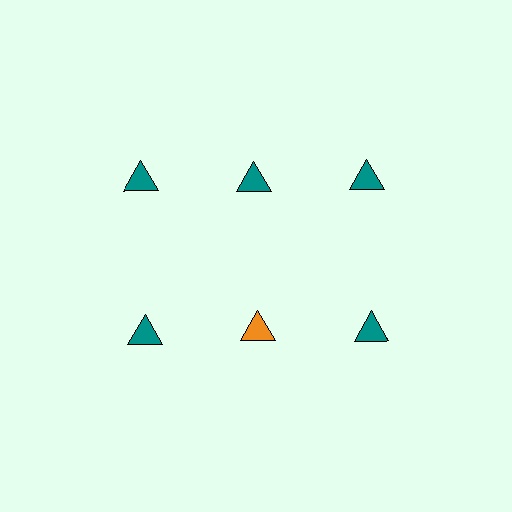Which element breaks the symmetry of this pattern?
The orange triangle in the second row, second from left column breaks the symmetry. All other shapes are teal triangles.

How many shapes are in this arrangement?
There are 6 shapes arranged in a grid pattern.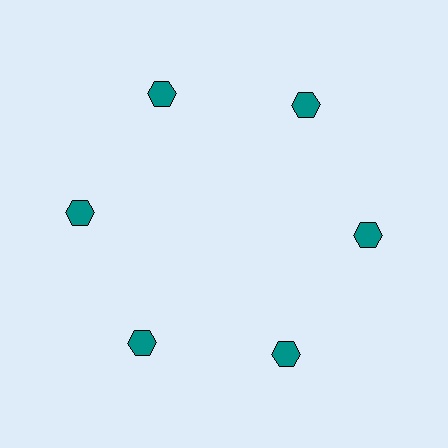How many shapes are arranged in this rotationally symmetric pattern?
There are 6 shapes, arranged in 6 groups of 1.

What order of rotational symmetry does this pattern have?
This pattern has 6-fold rotational symmetry.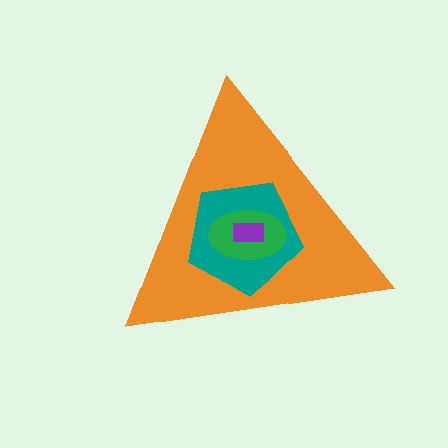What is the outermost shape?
The orange triangle.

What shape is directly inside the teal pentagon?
The green ellipse.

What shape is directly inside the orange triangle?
The teal pentagon.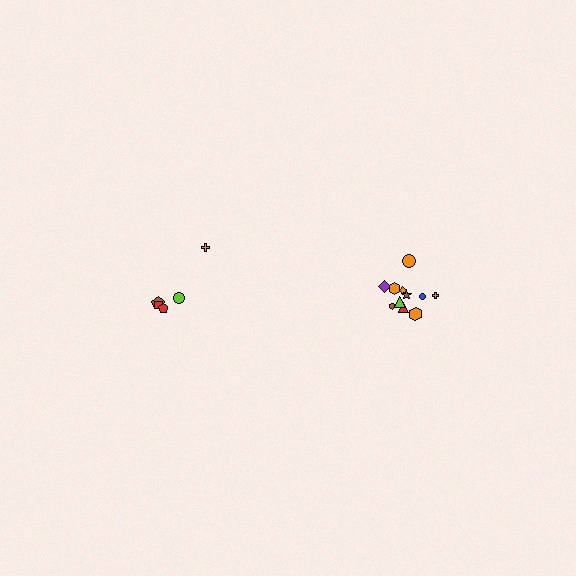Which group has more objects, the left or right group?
The right group.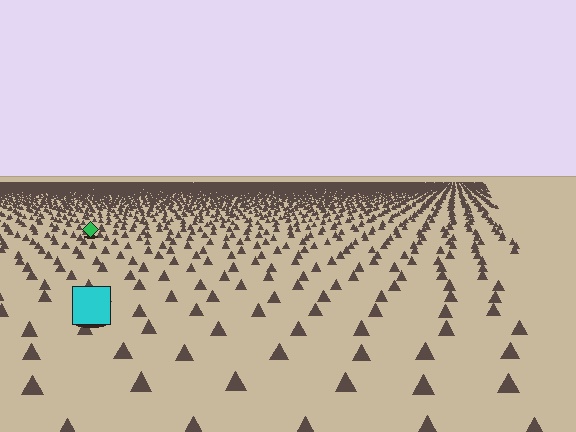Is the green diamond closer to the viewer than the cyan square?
No. The cyan square is closer — you can tell from the texture gradient: the ground texture is coarser near it.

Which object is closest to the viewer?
The cyan square is closest. The texture marks near it are larger and more spread out.